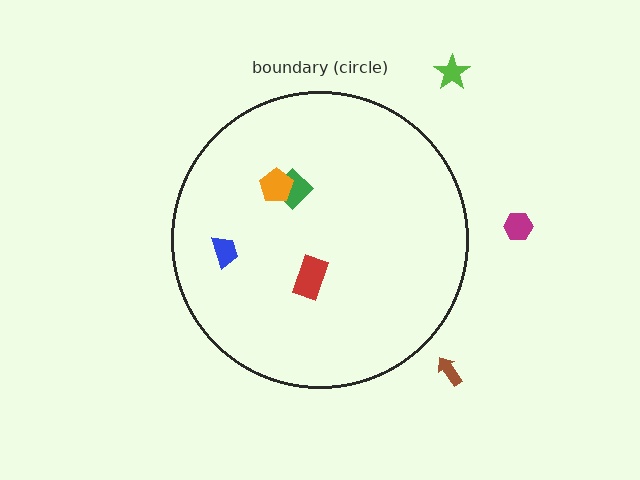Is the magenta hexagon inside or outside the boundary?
Outside.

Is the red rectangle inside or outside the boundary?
Inside.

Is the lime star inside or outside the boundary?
Outside.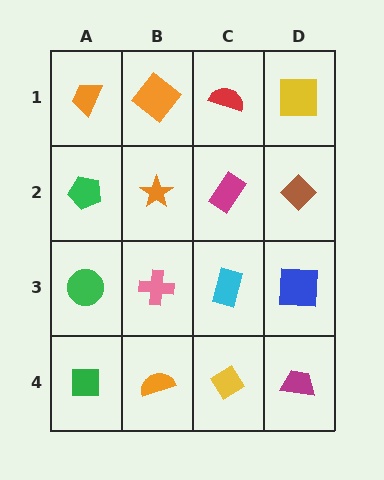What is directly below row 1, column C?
A magenta rectangle.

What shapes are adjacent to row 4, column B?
A pink cross (row 3, column B), a green square (row 4, column A), a yellow diamond (row 4, column C).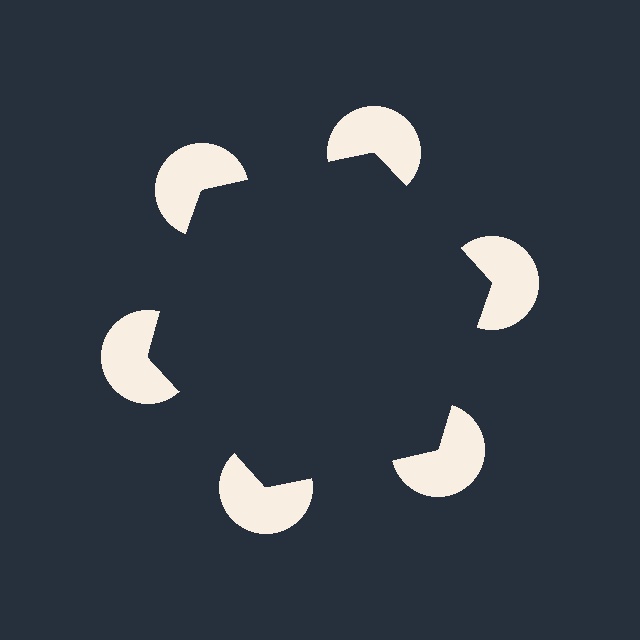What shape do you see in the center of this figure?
An illusory hexagon — its edges are inferred from the aligned wedge cuts in the pac-man discs, not physically drawn.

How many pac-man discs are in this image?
There are 6 — one at each vertex of the illusory hexagon.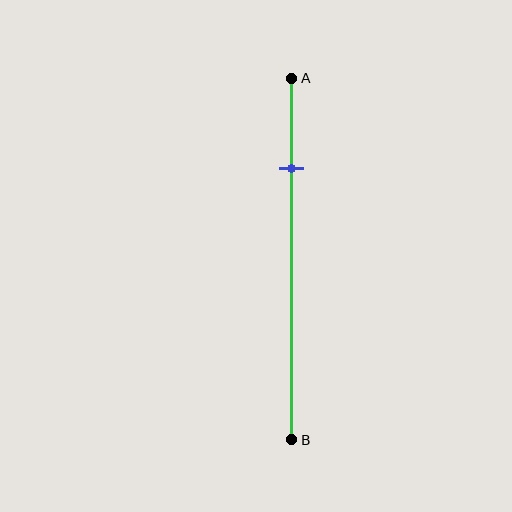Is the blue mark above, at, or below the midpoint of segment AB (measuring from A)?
The blue mark is above the midpoint of segment AB.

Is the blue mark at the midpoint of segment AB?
No, the mark is at about 25% from A, not at the 50% midpoint.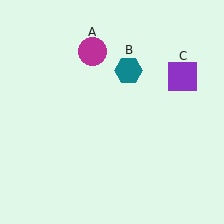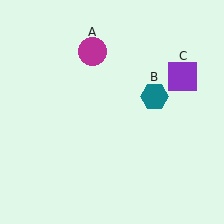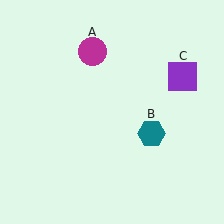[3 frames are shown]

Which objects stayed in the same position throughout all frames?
Magenta circle (object A) and purple square (object C) remained stationary.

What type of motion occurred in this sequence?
The teal hexagon (object B) rotated clockwise around the center of the scene.